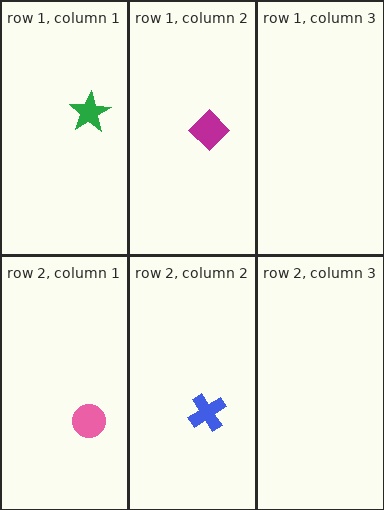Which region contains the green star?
The row 1, column 1 region.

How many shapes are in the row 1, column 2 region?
1.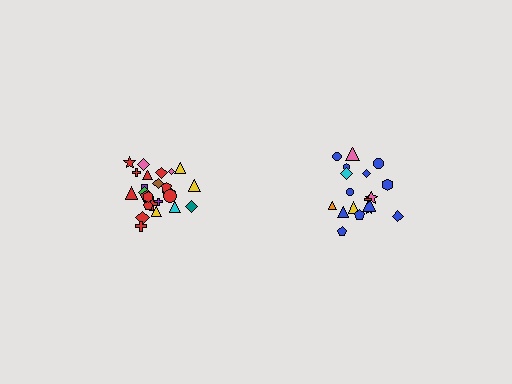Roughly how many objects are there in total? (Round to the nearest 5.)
Roughly 45 objects in total.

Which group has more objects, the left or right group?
The left group.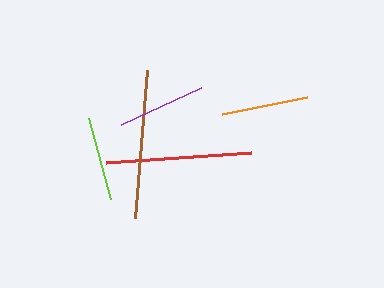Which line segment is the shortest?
The lime line is the shortest at approximately 84 pixels.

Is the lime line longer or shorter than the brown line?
The brown line is longer than the lime line.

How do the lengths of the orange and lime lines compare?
The orange and lime lines are approximately the same length.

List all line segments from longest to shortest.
From longest to shortest: brown, red, purple, orange, lime.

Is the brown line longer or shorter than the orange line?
The brown line is longer than the orange line.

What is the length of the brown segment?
The brown segment is approximately 149 pixels long.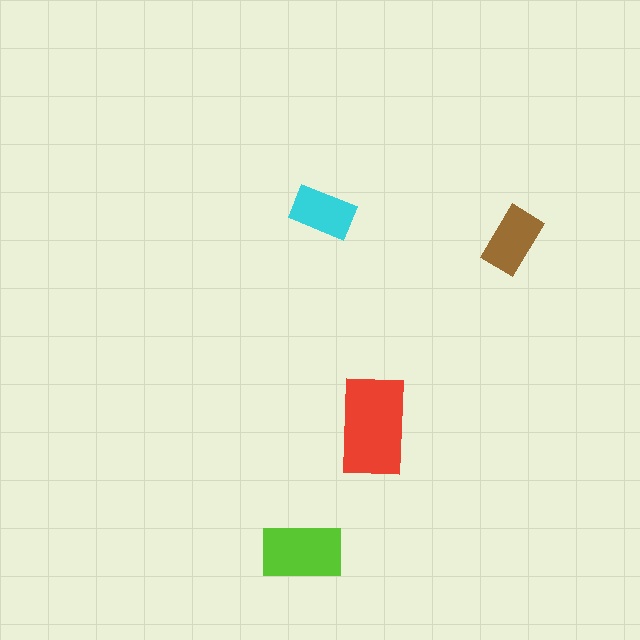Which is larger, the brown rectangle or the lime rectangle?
The lime one.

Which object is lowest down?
The lime rectangle is bottommost.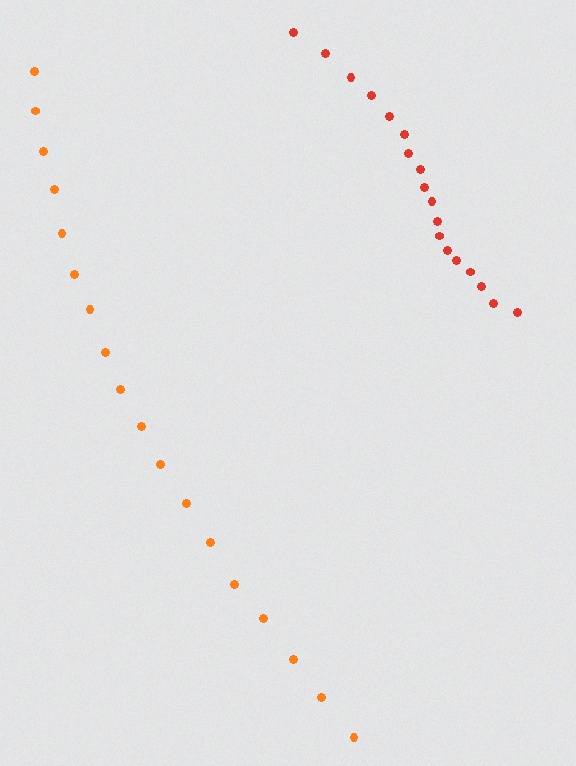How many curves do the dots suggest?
There are 2 distinct paths.